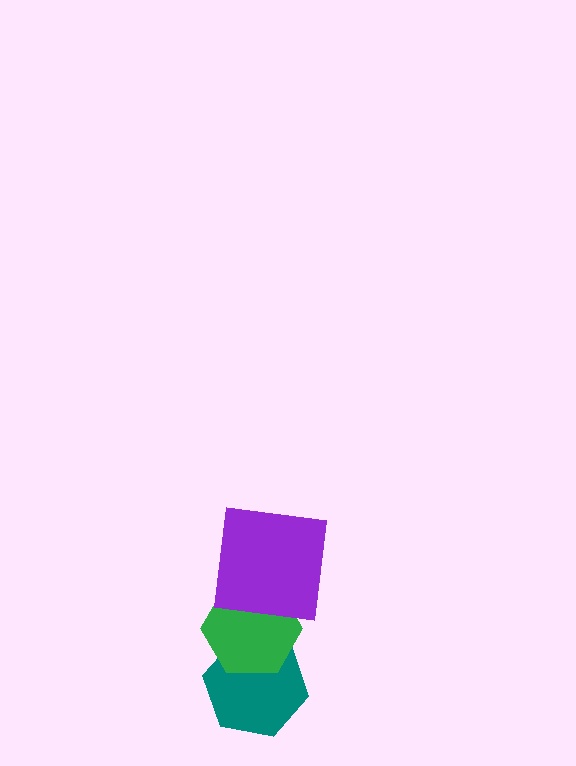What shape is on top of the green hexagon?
The purple square is on top of the green hexagon.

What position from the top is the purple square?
The purple square is 1st from the top.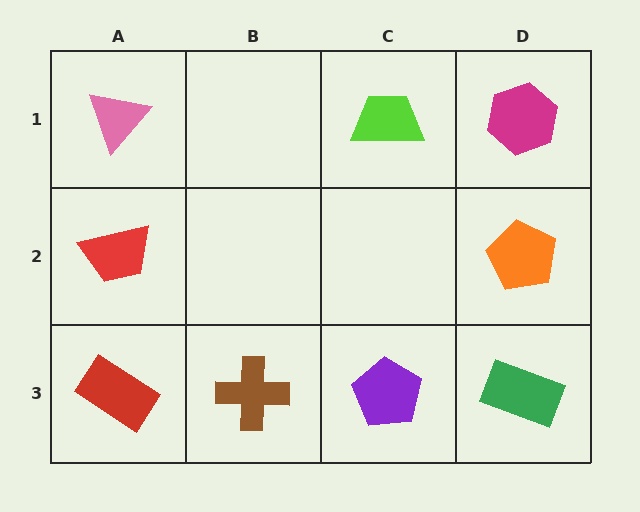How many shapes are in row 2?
2 shapes.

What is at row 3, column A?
A red rectangle.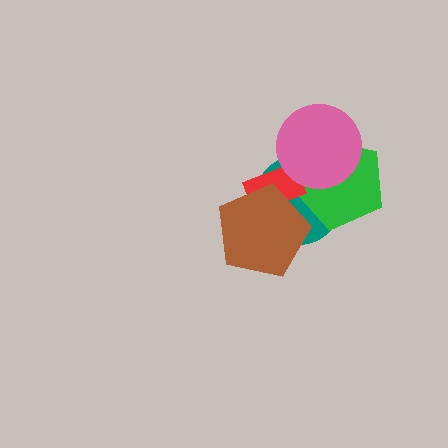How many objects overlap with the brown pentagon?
2 objects overlap with the brown pentagon.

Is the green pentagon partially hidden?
Yes, it is partially covered by another shape.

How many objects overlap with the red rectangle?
4 objects overlap with the red rectangle.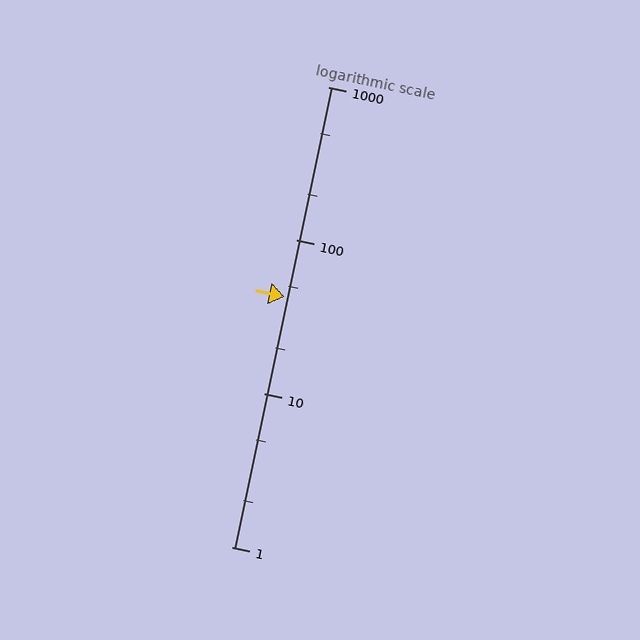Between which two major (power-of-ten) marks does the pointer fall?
The pointer is between 10 and 100.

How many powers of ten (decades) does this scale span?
The scale spans 3 decades, from 1 to 1000.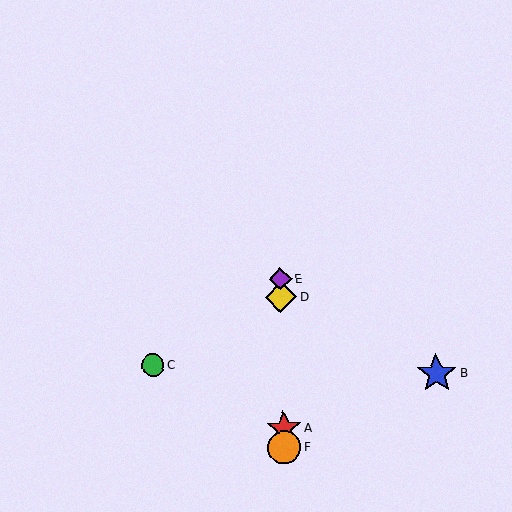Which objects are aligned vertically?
Objects A, D, E, F are aligned vertically.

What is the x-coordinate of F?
Object F is at x≈284.